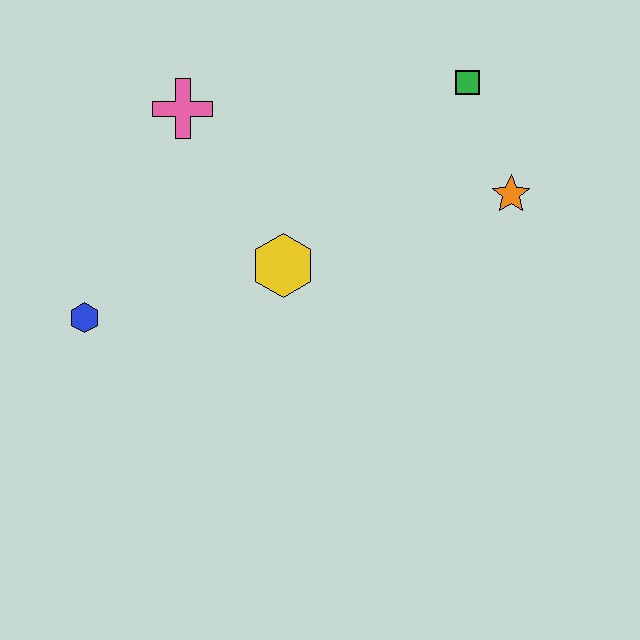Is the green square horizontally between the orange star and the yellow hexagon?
Yes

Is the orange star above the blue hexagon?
Yes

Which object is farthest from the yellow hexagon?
The green square is farthest from the yellow hexagon.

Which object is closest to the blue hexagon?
The yellow hexagon is closest to the blue hexagon.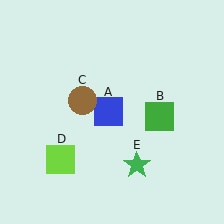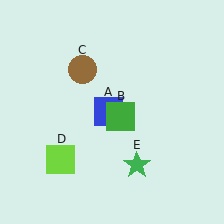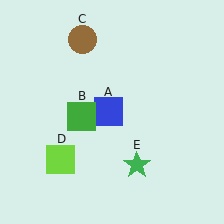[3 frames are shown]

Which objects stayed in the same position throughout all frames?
Blue square (object A) and lime square (object D) and green star (object E) remained stationary.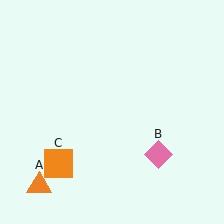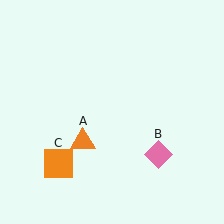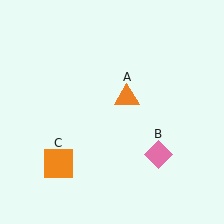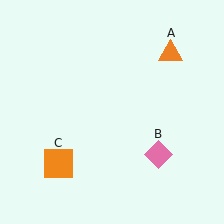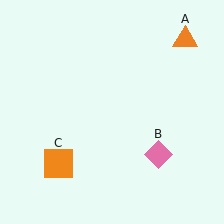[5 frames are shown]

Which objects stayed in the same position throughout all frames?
Pink diamond (object B) and orange square (object C) remained stationary.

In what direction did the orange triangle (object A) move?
The orange triangle (object A) moved up and to the right.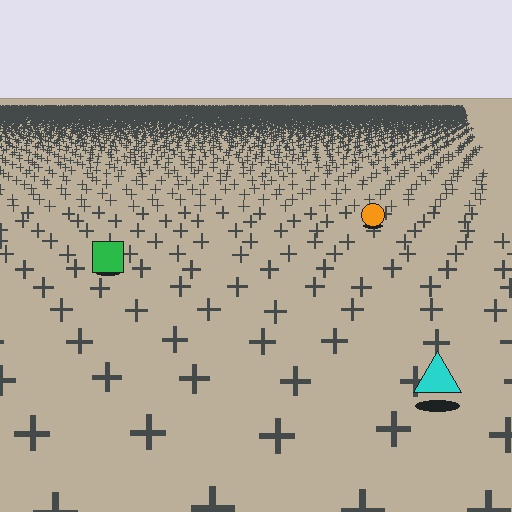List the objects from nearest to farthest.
From nearest to farthest: the cyan triangle, the green square, the orange circle.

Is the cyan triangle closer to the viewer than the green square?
Yes. The cyan triangle is closer — you can tell from the texture gradient: the ground texture is coarser near it.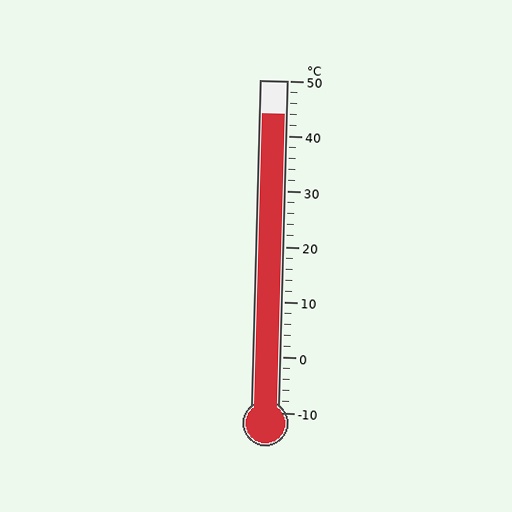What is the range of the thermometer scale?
The thermometer scale ranges from -10°C to 50°C.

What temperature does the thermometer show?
The thermometer shows approximately 44°C.